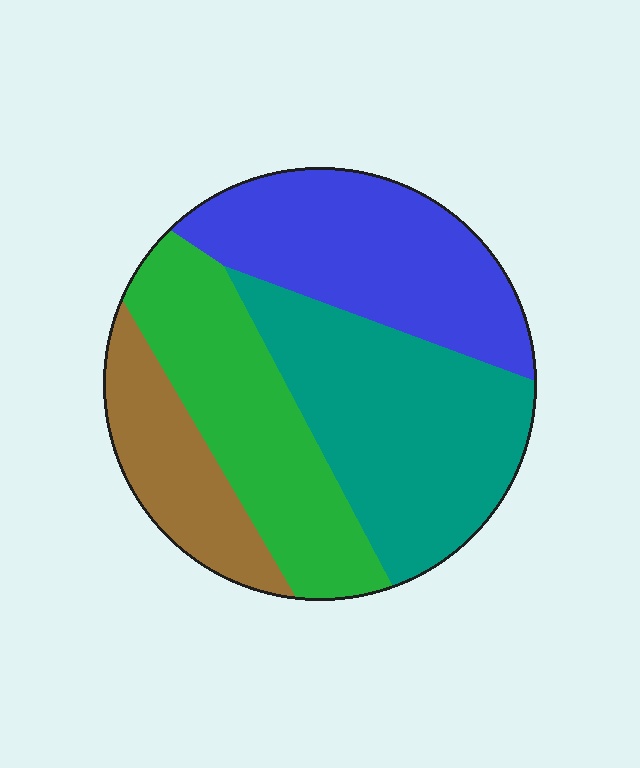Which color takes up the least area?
Brown, at roughly 15%.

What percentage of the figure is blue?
Blue covers 27% of the figure.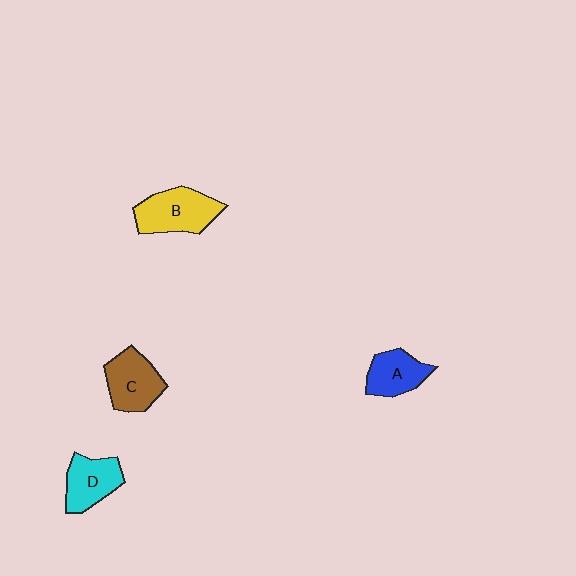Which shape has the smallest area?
Shape A (blue).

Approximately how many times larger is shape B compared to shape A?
Approximately 1.4 times.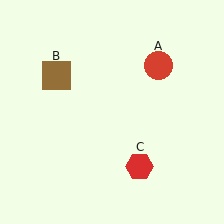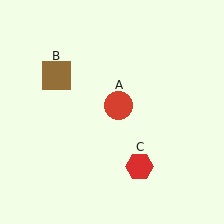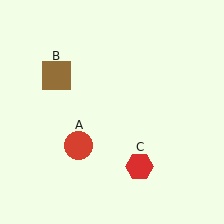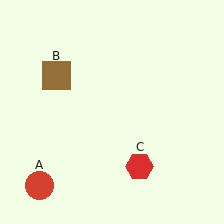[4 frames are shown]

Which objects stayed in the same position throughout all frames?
Brown square (object B) and red hexagon (object C) remained stationary.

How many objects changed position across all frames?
1 object changed position: red circle (object A).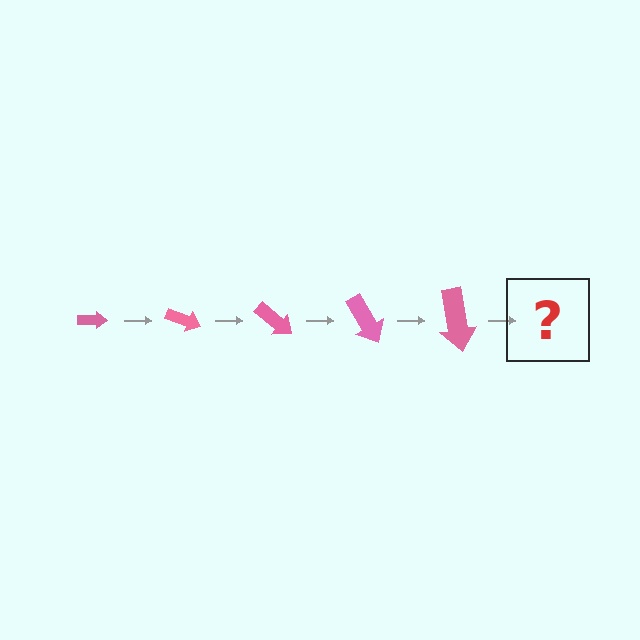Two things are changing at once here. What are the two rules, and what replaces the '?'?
The two rules are that the arrow grows larger each step and it rotates 20 degrees each step. The '?' should be an arrow, larger than the previous one and rotated 100 degrees from the start.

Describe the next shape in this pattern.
It should be an arrow, larger than the previous one and rotated 100 degrees from the start.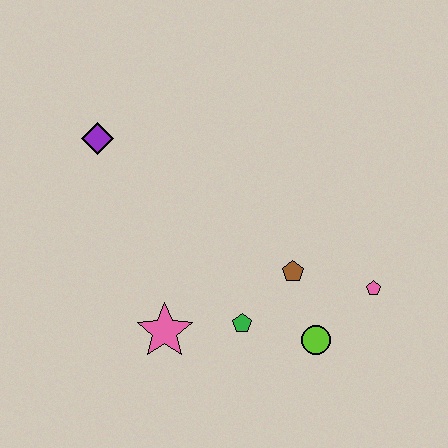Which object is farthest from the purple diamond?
The pink pentagon is farthest from the purple diamond.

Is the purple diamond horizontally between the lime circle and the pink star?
No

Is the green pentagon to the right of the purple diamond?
Yes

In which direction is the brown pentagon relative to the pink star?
The brown pentagon is to the right of the pink star.